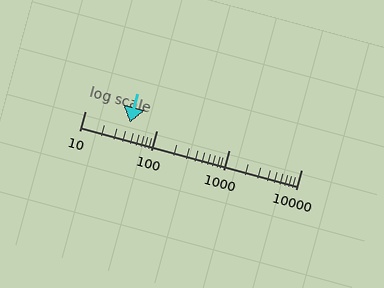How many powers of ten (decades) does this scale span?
The scale spans 3 decades, from 10 to 10000.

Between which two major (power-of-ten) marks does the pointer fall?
The pointer is between 10 and 100.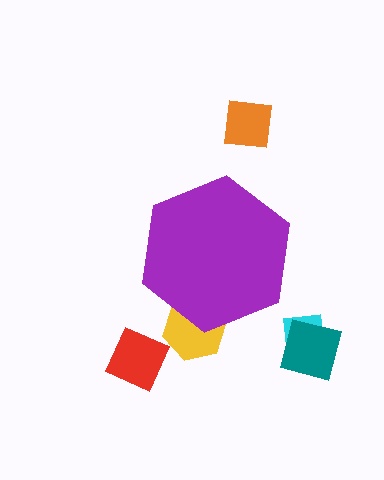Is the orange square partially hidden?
No, the orange square is fully visible.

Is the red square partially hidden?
No, the red square is fully visible.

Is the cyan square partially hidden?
No, the cyan square is fully visible.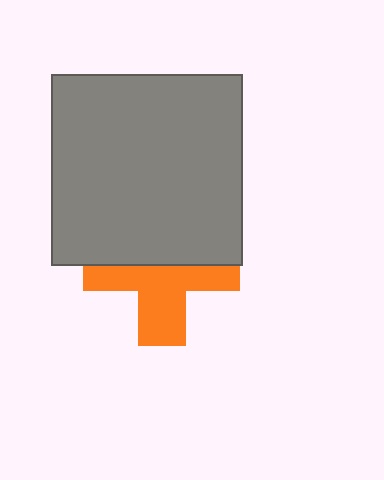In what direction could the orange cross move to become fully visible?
The orange cross could move down. That would shift it out from behind the gray square entirely.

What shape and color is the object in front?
The object in front is a gray square.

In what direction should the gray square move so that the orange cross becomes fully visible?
The gray square should move up. That is the shortest direction to clear the overlap and leave the orange cross fully visible.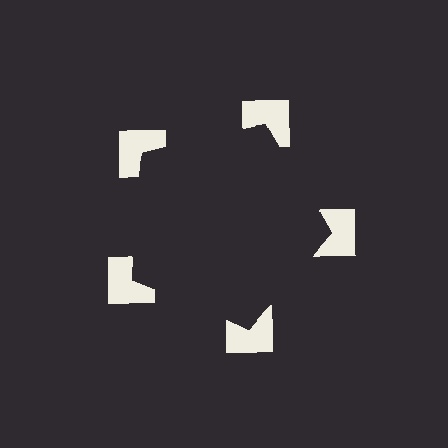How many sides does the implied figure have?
5 sides.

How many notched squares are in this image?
There are 5 — one at each vertex of the illusory pentagon.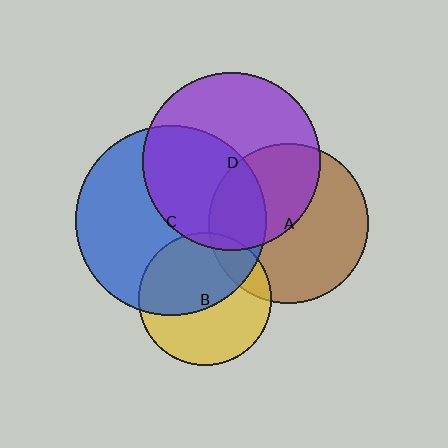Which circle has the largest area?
Circle C (blue).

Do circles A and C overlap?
Yes.